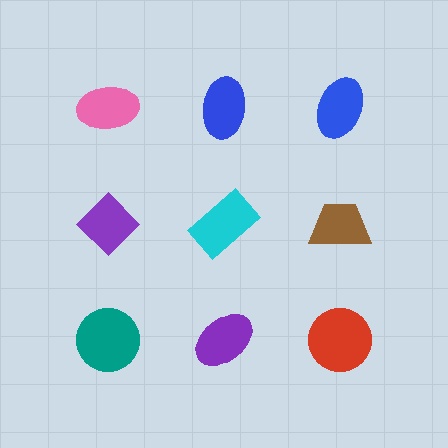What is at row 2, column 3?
A brown trapezoid.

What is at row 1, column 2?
A blue ellipse.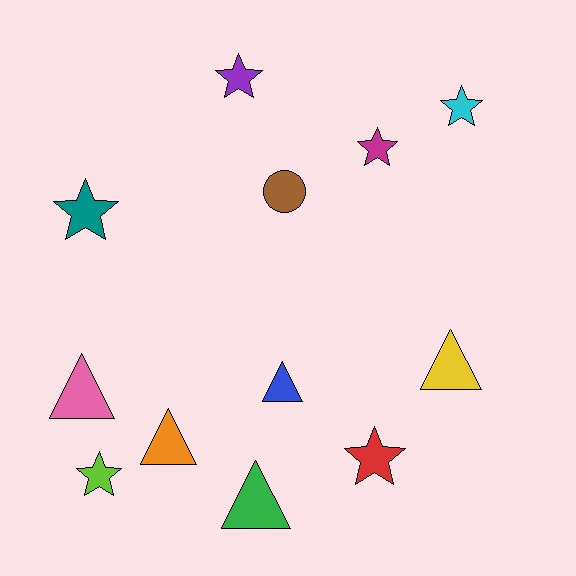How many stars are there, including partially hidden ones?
There are 6 stars.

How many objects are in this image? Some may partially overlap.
There are 12 objects.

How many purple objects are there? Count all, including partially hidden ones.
There is 1 purple object.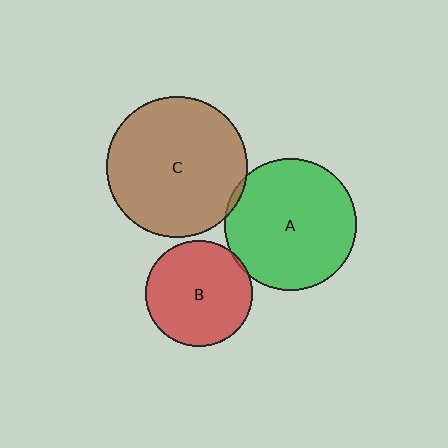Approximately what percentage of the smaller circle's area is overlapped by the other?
Approximately 5%.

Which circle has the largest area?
Circle C (brown).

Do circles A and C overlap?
Yes.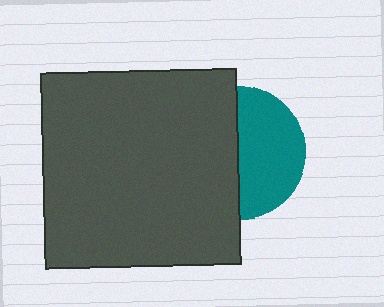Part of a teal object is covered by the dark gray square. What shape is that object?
It is a circle.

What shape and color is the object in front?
The object in front is a dark gray square.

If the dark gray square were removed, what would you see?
You would see the complete teal circle.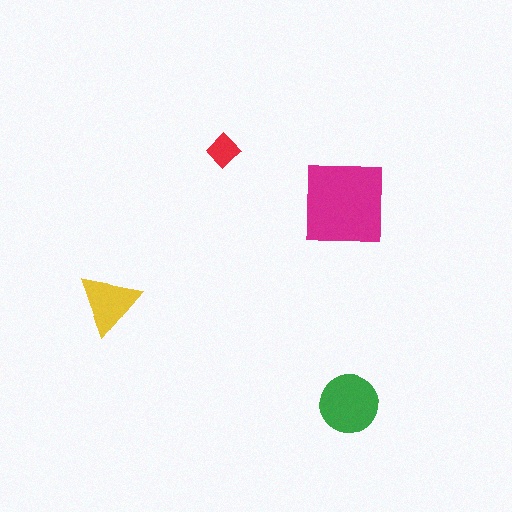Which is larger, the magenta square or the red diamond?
The magenta square.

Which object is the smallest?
The red diamond.